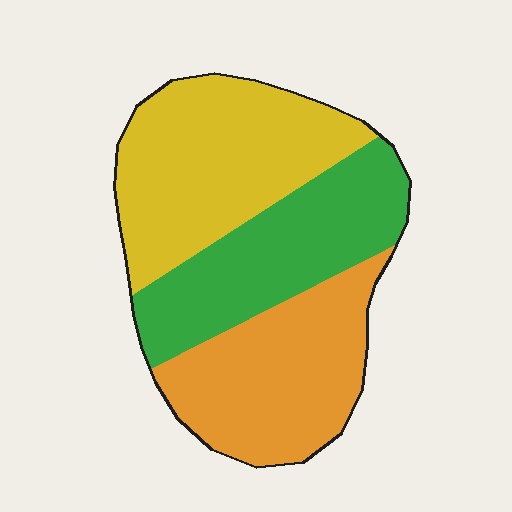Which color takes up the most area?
Yellow, at roughly 35%.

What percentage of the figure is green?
Green takes up about one third (1/3) of the figure.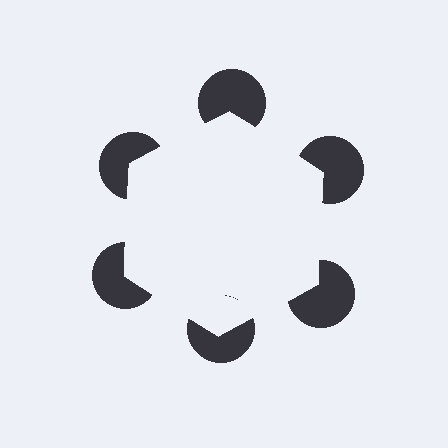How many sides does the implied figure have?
6 sides.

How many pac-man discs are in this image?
There are 6 — one at each vertex of the illusory hexagon.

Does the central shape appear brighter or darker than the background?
It typically appears slightly brighter than the background, even though no actual brightness change is drawn.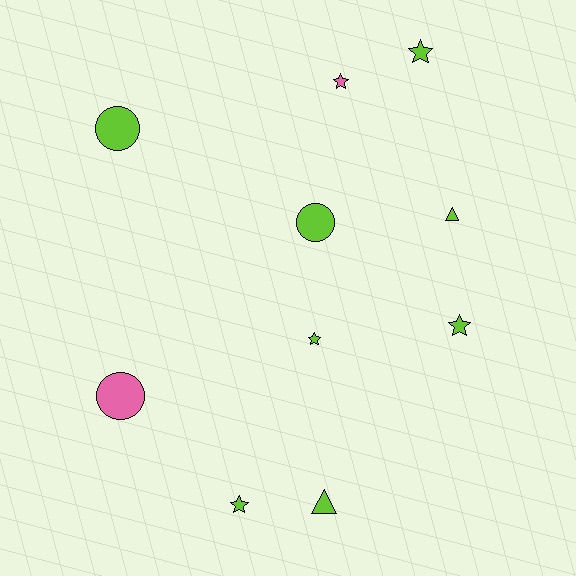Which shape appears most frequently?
Star, with 5 objects.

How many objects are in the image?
There are 10 objects.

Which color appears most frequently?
Lime, with 8 objects.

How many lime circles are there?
There are 2 lime circles.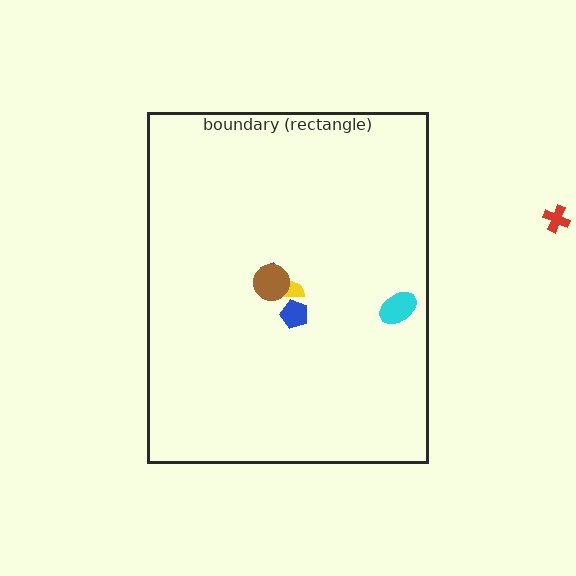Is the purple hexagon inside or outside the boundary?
Inside.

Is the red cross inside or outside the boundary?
Outside.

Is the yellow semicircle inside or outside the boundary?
Inside.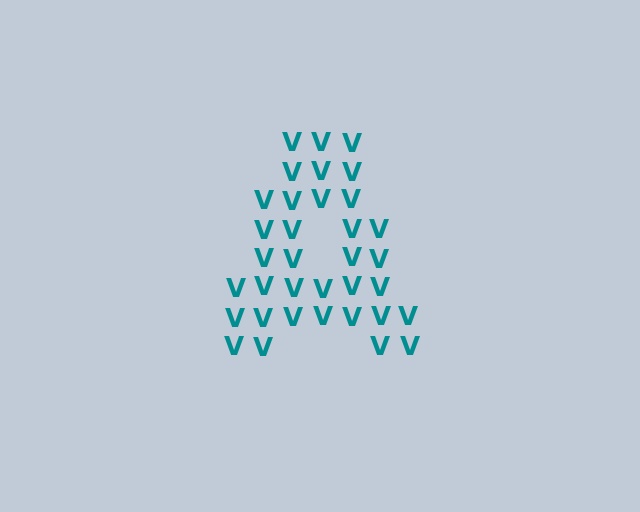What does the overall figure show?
The overall figure shows the letter A.